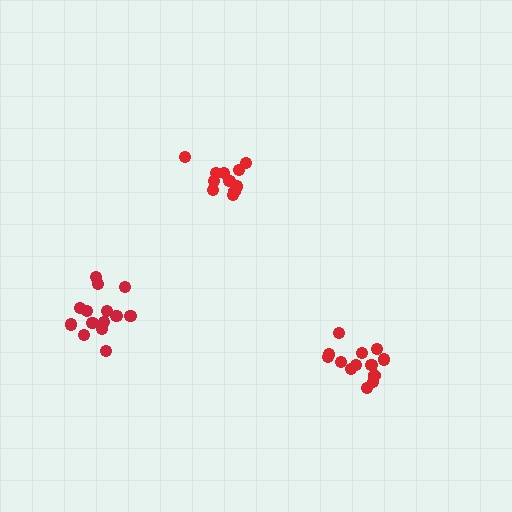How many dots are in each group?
Group 1: 14 dots, Group 2: 13 dots, Group 3: 11 dots (38 total).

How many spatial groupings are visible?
There are 3 spatial groupings.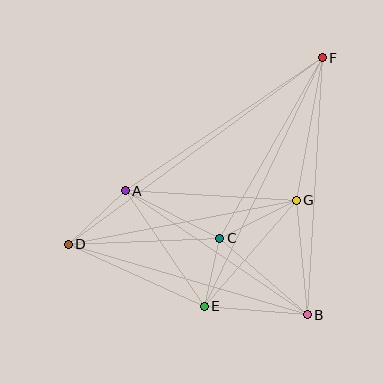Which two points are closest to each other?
Points C and E are closest to each other.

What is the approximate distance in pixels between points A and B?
The distance between A and B is approximately 220 pixels.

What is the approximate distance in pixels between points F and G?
The distance between F and G is approximately 145 pixels.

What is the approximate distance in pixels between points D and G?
The distance between D and G is approximately 232 pixels.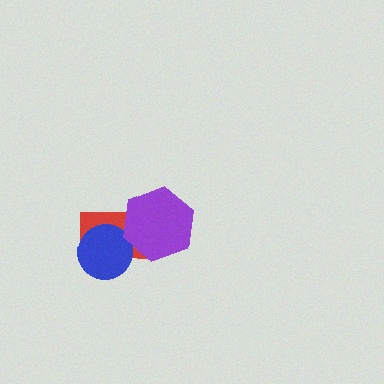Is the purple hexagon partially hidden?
No, no other shape covers it.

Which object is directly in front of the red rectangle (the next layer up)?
The blue circle is directly in front of the red rectangle.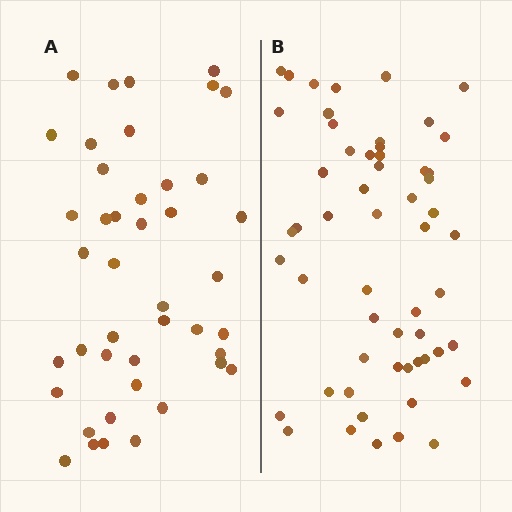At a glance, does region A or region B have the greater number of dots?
Region B (the right region) has more dots.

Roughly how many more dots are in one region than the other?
Region B has approximately 15 more dots than region A.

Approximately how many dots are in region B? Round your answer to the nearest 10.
About 60 dots. (The exact count is 56, which rounds to 60.)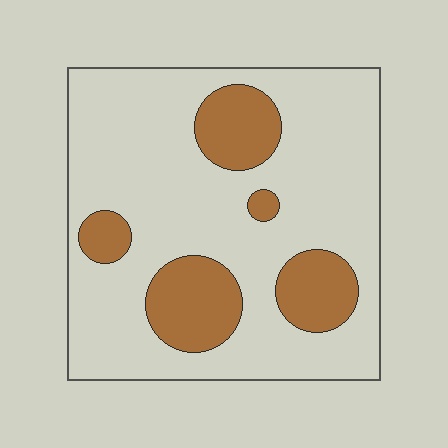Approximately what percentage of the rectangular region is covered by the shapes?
Approximately 20%.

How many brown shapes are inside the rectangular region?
5.